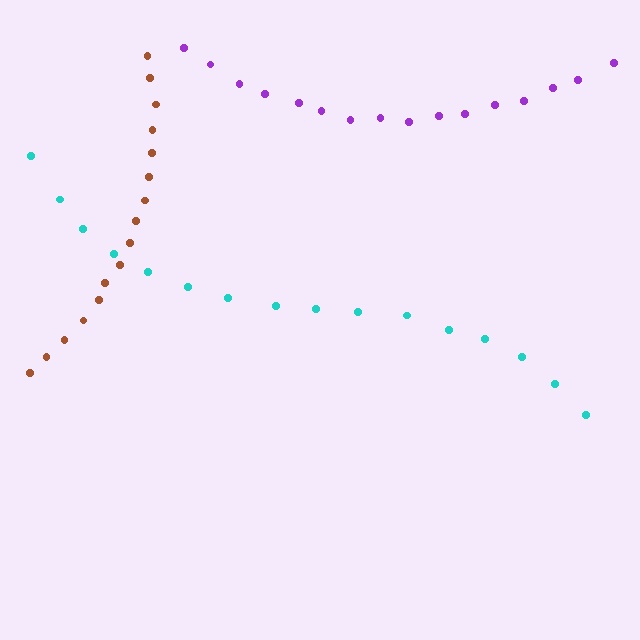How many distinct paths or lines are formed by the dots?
There are 3 distinct paths.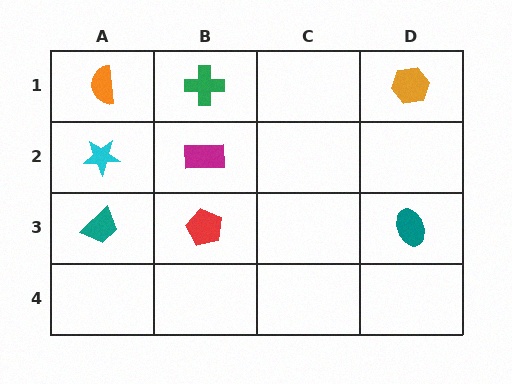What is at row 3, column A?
A teal trapezoid.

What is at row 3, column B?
A red pentagon.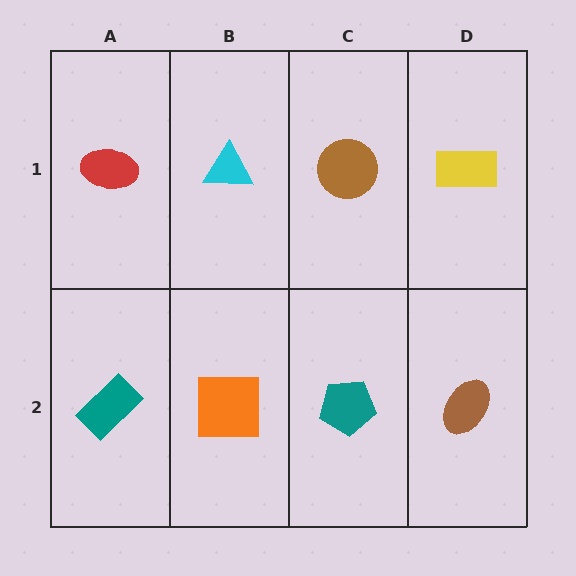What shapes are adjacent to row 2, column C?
A brown circle (row 1, column C), an orange square (row 2, column B), a brown ellipse (row 2, column D).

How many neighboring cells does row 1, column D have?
2.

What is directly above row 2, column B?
A cyan triangle.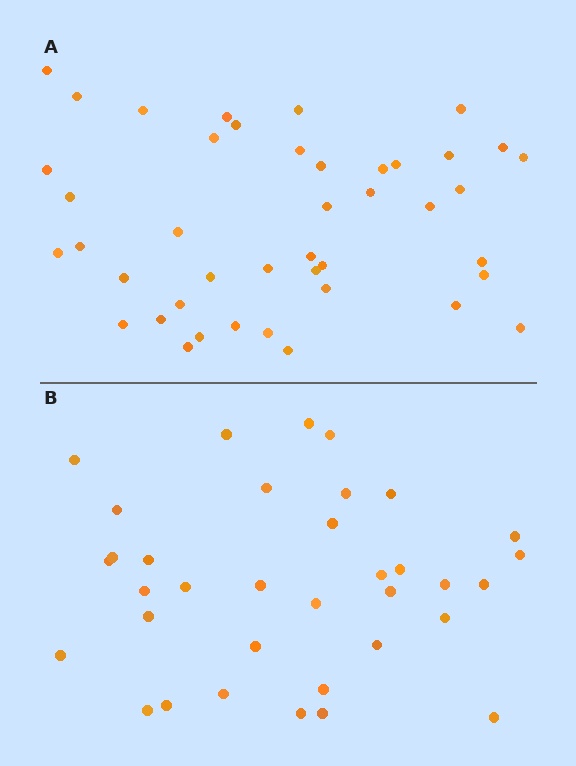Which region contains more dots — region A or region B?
Region A (the top region) has more dots.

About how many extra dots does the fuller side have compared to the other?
Region A has roughly 8 or so more dots than region B.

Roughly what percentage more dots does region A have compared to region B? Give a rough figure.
About 25% more.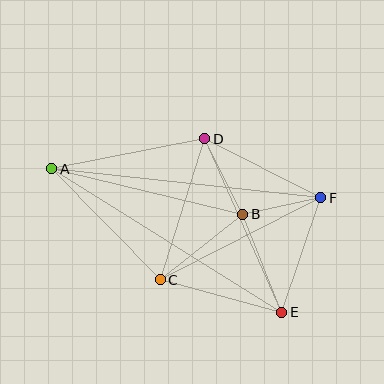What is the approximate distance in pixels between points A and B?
The distance between A and B is approximately 196 pixels.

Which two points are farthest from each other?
Points A and E are farthest from each other.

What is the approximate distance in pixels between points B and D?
The distance between B and D is approximately 85 pixels.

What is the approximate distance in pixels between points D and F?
The distance between D and F is approximately 130 pixels.